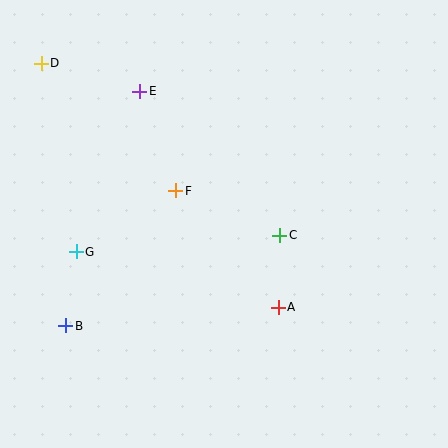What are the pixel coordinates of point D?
Point D is at (41, 63).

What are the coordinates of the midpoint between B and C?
The midpoint between B and C is at (173, 281).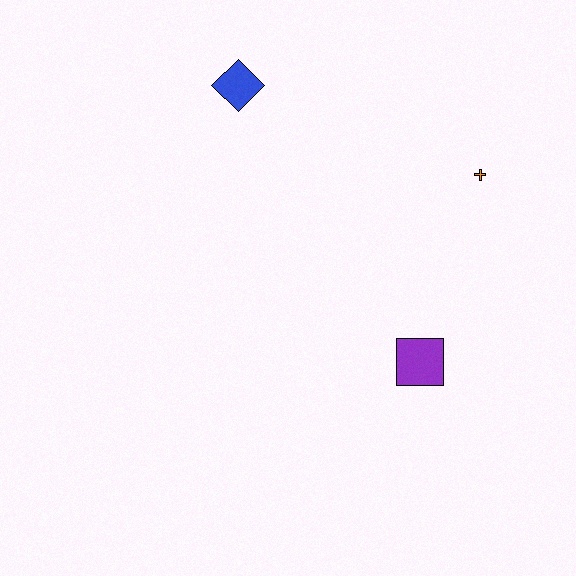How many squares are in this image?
There is 1 square.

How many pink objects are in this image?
There are no pink objects.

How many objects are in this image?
There are 3 objects.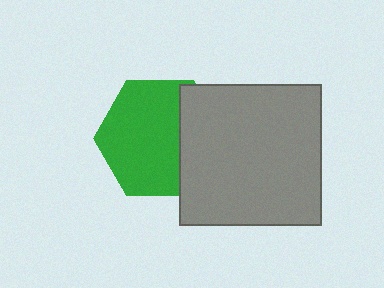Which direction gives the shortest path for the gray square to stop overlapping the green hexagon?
Moving right gives the shortest separation.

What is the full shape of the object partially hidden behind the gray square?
The partially hidden object is a green hexagon.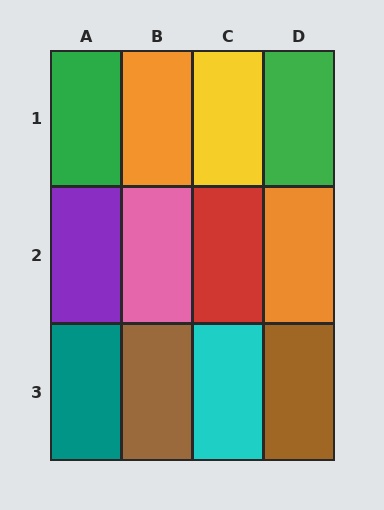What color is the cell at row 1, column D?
Green.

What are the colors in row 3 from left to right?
Teal, brown, cyan, brown.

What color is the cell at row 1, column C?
Yellow.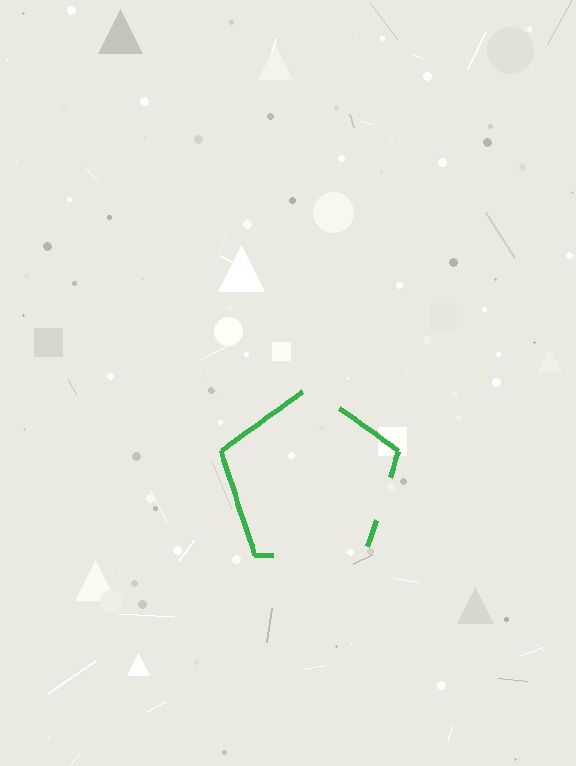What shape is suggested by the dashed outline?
The dashed outline suggests a pentagon.